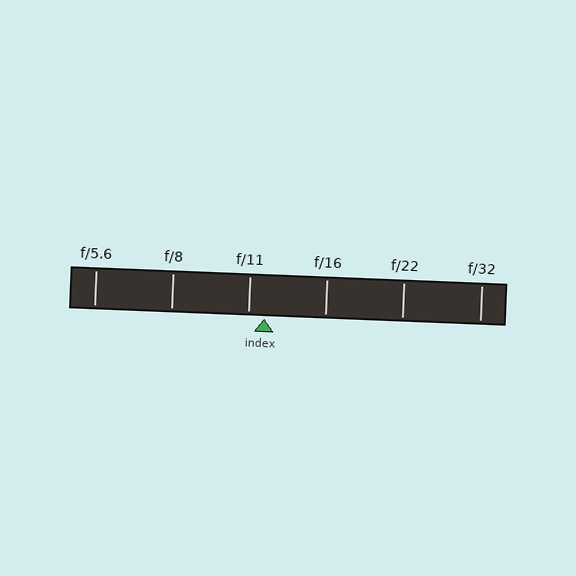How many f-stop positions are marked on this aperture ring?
There are 6 f-stop positions marked.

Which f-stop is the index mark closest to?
The index mark is closest to f/11.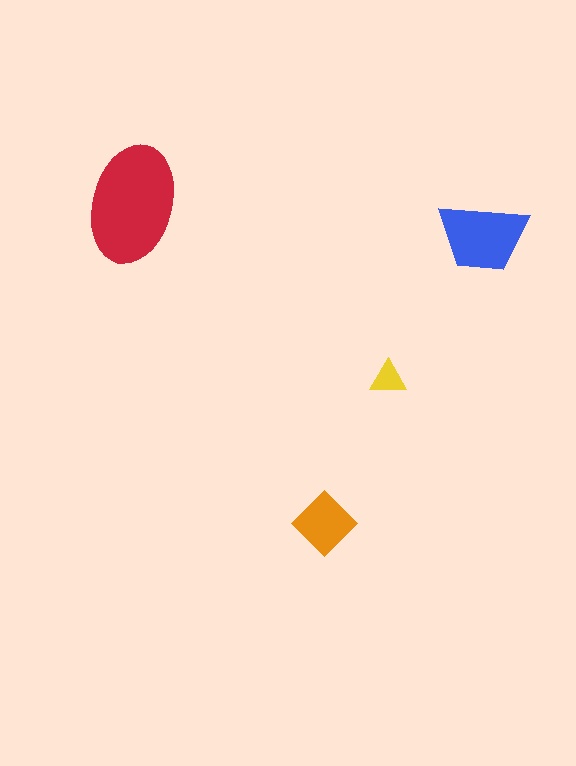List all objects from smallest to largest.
The yellow triangle, the orange diamond, the blue trapezoid, the red ellipse.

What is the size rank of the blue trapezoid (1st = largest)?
2nd.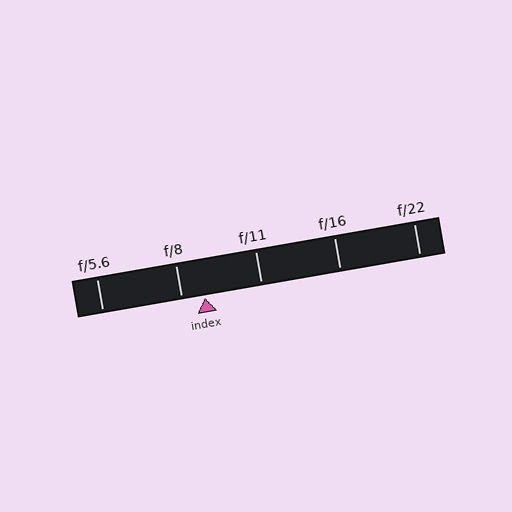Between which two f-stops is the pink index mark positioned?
The index mark is between f/8 and f/11.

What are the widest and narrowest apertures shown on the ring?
The widest aperture shown is f/5.6 and the narrowest is f/22.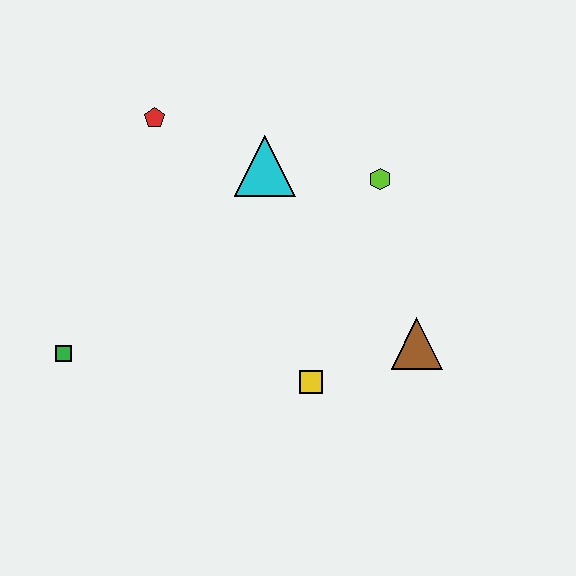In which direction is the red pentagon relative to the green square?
The red pentagon is above the green square.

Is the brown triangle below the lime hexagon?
Yes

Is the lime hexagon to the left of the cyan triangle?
No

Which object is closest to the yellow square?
The brown triangle is closest to the yellow square.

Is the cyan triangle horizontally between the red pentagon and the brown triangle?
Yes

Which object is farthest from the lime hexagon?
The green square is farthest from the lime hexagon.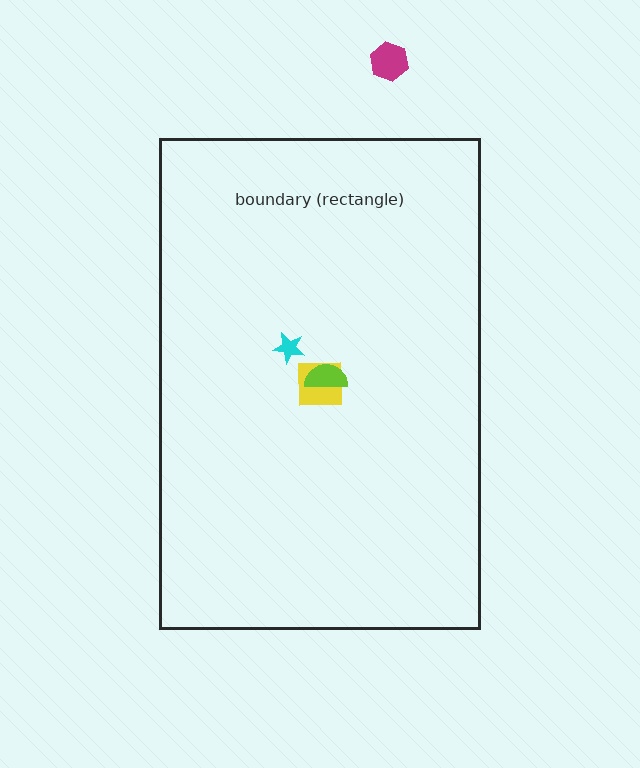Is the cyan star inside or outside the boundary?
Inside.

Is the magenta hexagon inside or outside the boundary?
Outside.